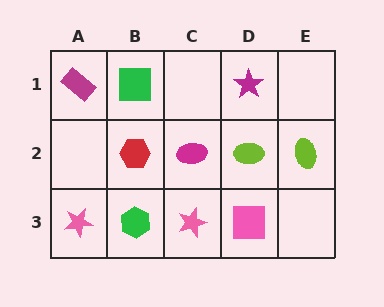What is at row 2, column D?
A lime ellipse.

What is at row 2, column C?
A magenta ellipse.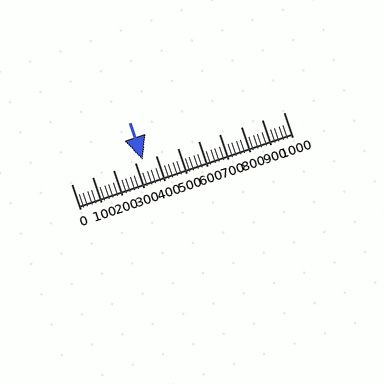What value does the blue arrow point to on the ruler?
The blue arrow points to approximately 336.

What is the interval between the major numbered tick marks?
The major tick marks are spaced 100 units apart.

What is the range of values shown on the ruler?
The ruler shows values from 0 to 1000.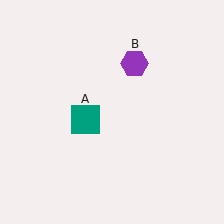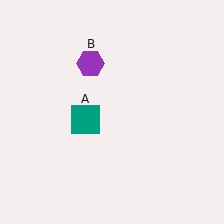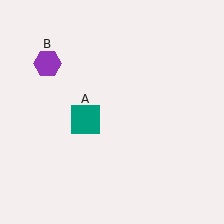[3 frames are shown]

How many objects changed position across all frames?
1 object changed position: purple hexagon (object B).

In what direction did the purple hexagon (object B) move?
The purple hexagon (object B) moved left.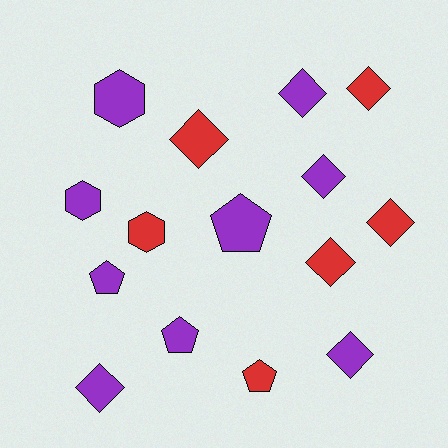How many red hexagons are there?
There is 1 red hexagon.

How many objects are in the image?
There are 15 objects.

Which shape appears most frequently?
Diamond, with 8 objects.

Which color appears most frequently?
Purple, with 9 objects.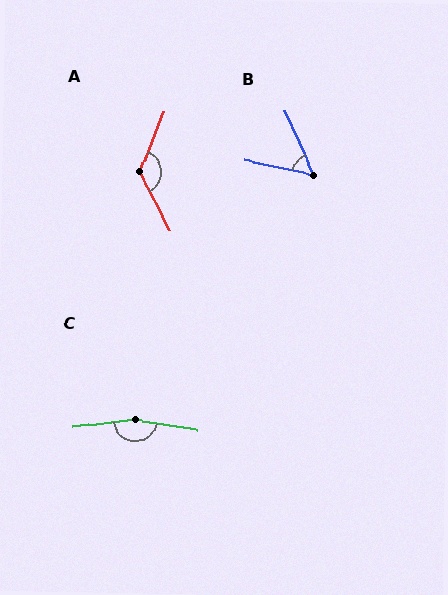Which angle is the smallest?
B, at approximately 53 degrees.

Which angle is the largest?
C, at approximately 164 degrees.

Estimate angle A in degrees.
Approximately 131 degrees.